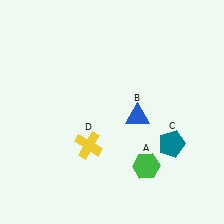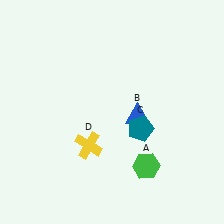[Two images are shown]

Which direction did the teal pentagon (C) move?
The teal pentagon (C) moved left.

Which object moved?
The teal pentagon (C) moved left.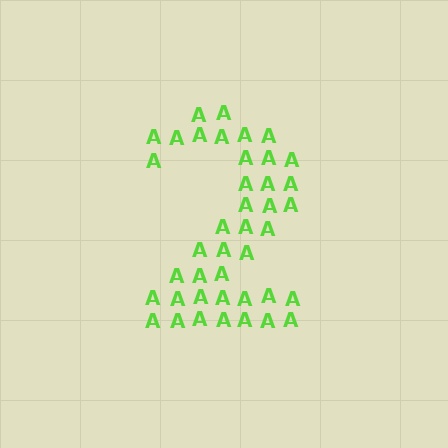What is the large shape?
The large shape is the digit 2.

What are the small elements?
The small elements are letter A's.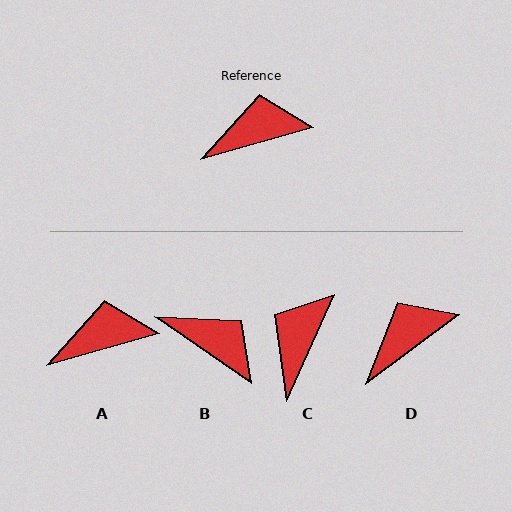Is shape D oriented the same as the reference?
No, it is off by about 21 degrees.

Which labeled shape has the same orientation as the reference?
A.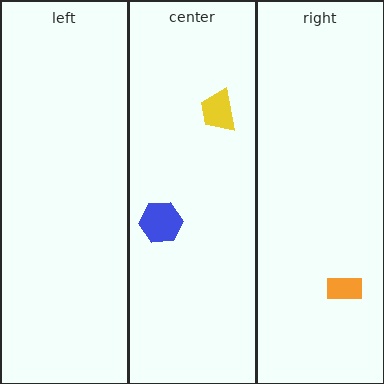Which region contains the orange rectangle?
The right region.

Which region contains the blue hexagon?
The center region.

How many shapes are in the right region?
1.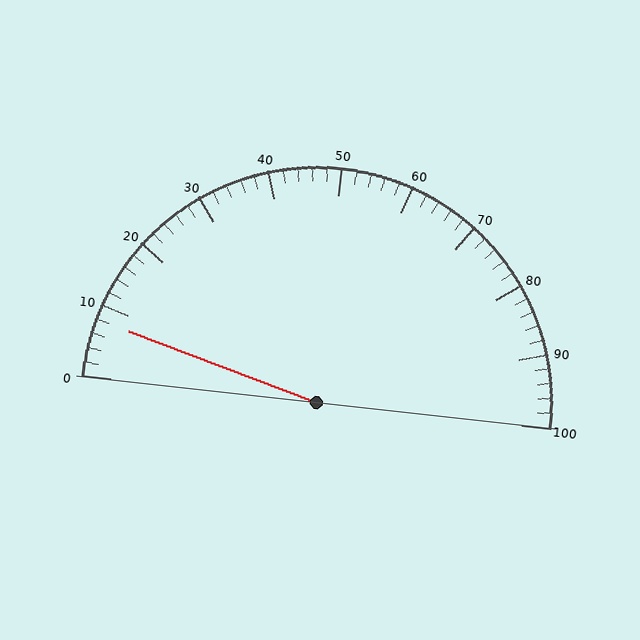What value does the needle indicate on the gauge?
The needle indicates approximately 8.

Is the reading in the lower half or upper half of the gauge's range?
The reading is in the lower half of the range (0 to 100).